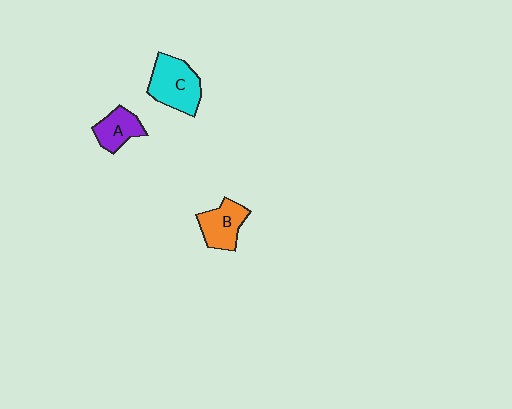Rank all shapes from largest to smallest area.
From largest to smallest: C (cyan), B (orange), A (purple).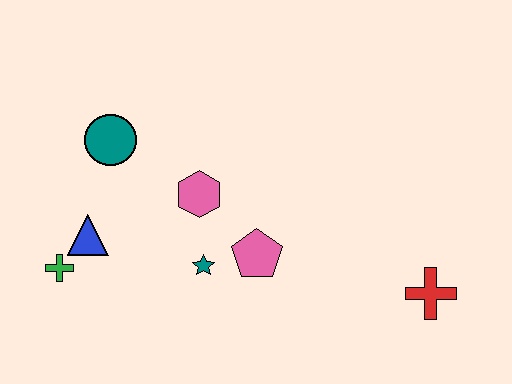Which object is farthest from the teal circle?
The red cross is farthest from the teal circle.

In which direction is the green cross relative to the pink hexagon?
The green cross is to the left of the pink hexagon.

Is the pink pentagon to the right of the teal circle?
Yes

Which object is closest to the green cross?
The blue triangle is closest to the green cross.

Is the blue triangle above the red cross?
Yes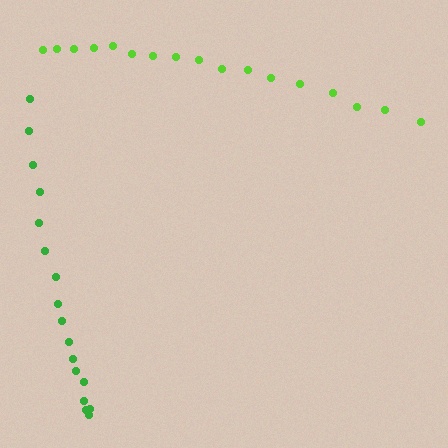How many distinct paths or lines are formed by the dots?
There are 2 distinct paths.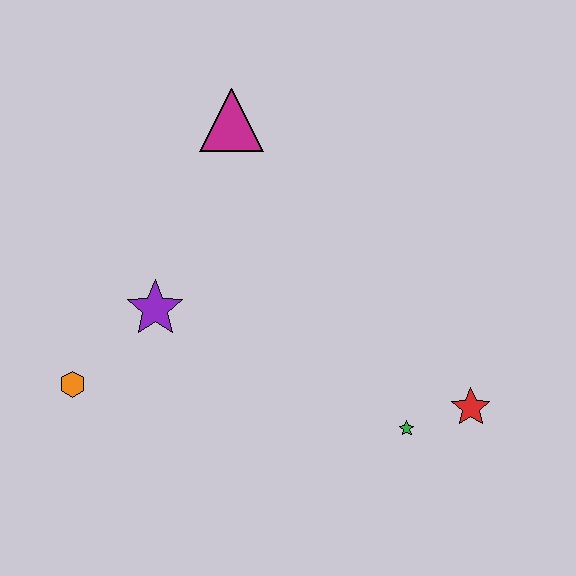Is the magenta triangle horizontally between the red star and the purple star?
Yes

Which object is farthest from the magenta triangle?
The red star is farthest from the magenta triangle.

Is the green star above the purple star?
No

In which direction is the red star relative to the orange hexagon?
The red star is to the right of the orange hexagon.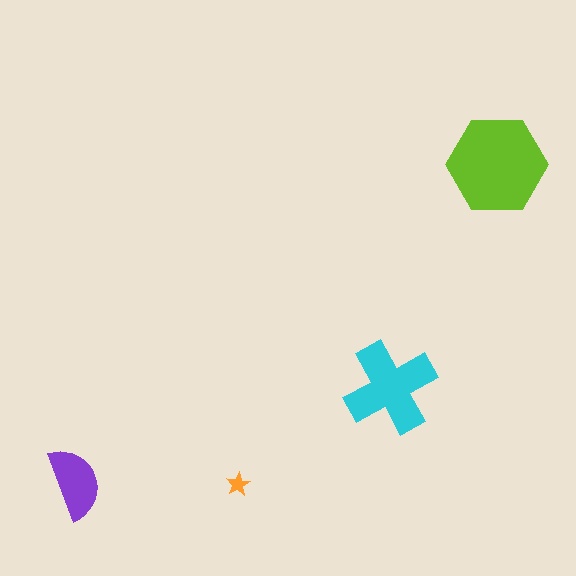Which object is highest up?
The lime hexagon is topmost.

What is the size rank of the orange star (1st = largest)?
4th.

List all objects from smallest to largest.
The orange star, the purple semicircle, the cyan cross, the lime hexagon.